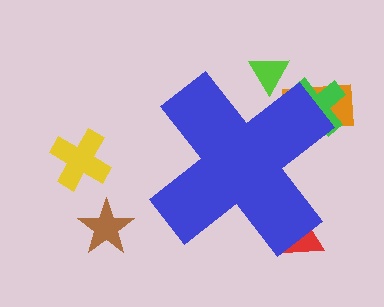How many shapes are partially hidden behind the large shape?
4 shapes are partially hidden.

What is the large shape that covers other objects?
A blue cross.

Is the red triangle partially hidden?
Yes, the red triangle is partially hidden behind the blue cross.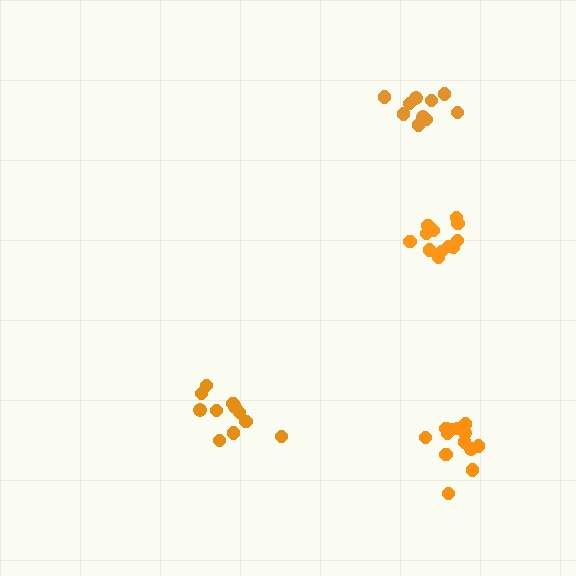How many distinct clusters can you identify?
There are 4 distinct clusters.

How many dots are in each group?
Group 1: 12 dots, Group 2: 10 dots, Group 3: 13 dots, Group 4: 11 dots (46 total).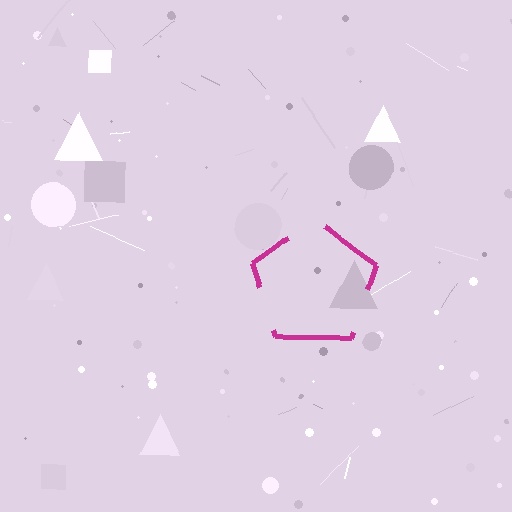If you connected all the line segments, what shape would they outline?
They would outline a pentagon.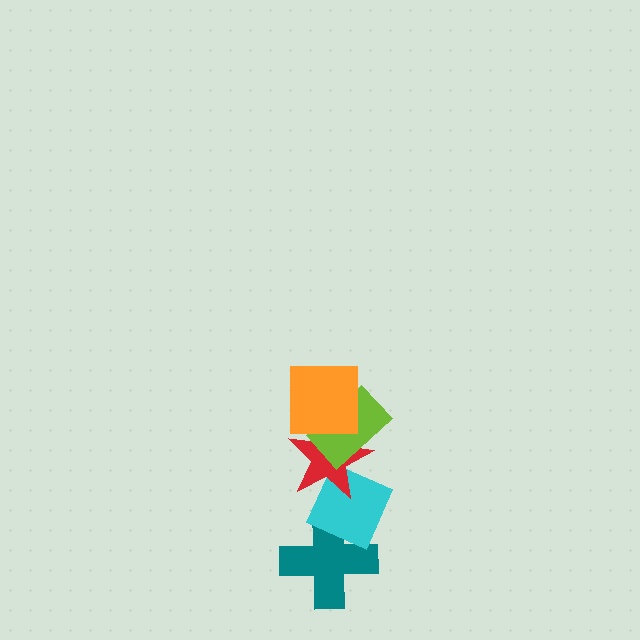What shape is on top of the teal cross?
The cyan diamond is on top of the teal cross.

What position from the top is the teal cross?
The teal cross is 5th from the top.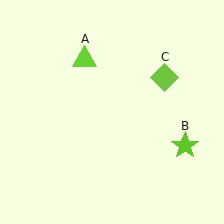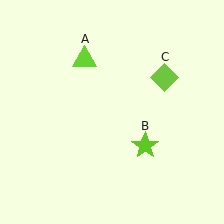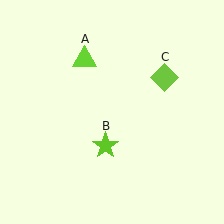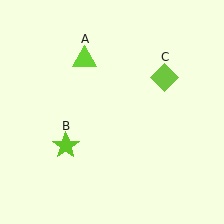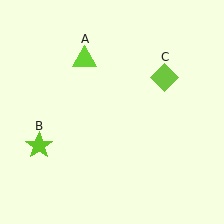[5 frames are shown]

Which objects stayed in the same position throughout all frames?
Lime triangle (object A) and lime diamond (object C) remained stationary.